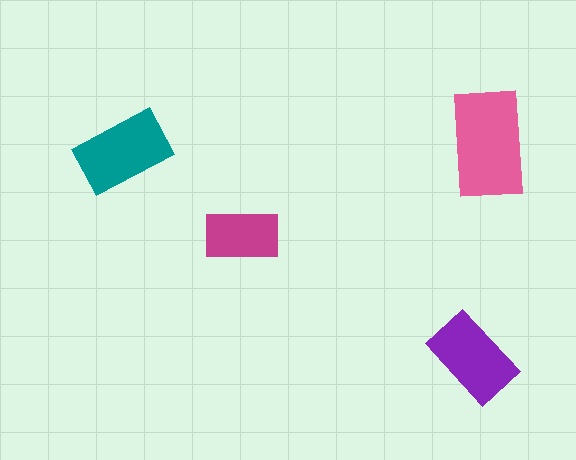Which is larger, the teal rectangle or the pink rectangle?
The pink one.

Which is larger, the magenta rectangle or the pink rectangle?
The pink one.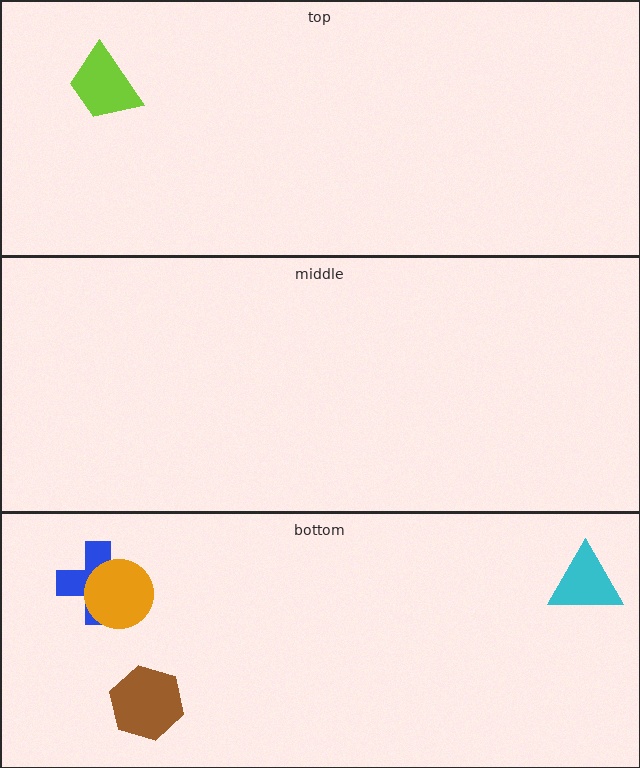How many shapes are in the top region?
1.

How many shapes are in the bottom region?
4.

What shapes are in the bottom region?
The blue cross, the orange circle, the cyan triangle, the brown hexagon.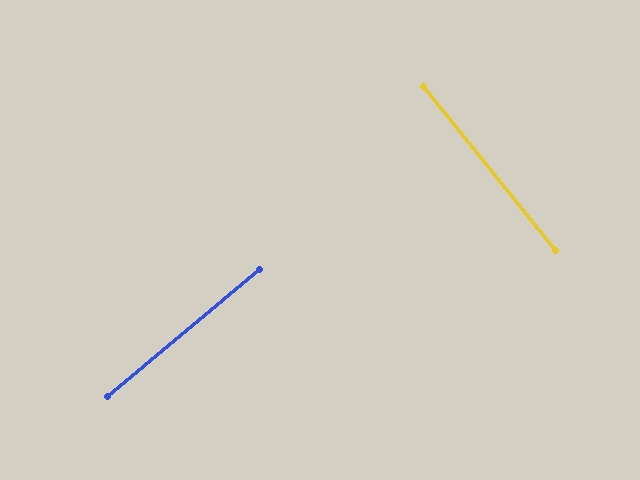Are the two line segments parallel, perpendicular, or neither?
Perpendicular — they meet at approximately 89°.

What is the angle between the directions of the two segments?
Approximately 89 degrees.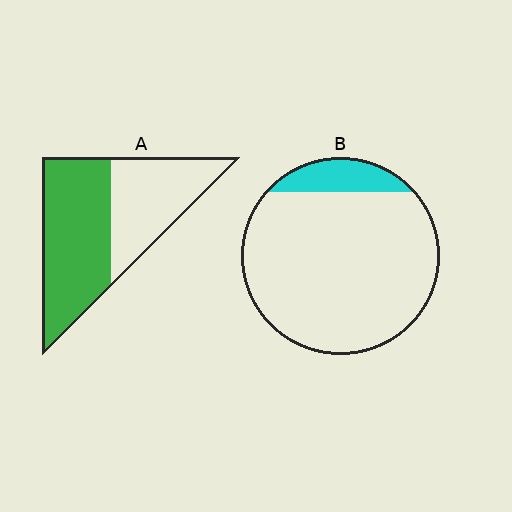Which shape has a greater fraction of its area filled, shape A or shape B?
Shape A.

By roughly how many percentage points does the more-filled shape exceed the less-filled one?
By roughly 45 percentage points (A over B).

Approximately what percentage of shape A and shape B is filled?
A is approximately 55% and B is approximately 10%.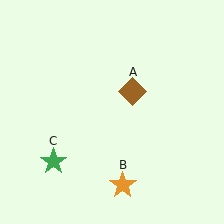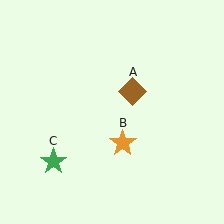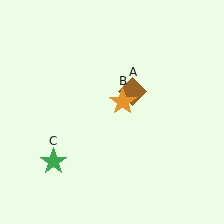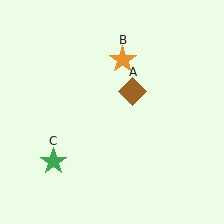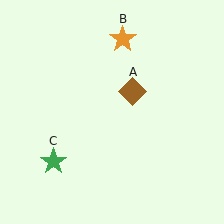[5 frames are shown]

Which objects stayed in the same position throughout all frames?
Brown diamond (object A) and green star (object C) remained stationary.